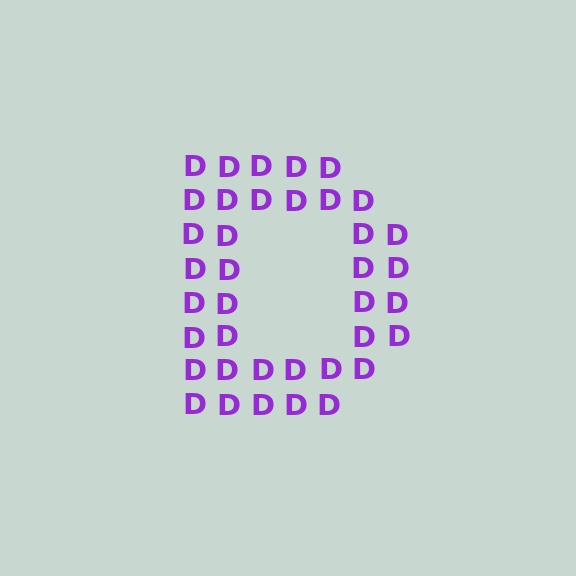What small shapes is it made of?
It is made of small letter D's.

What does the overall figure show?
The overall figure shows the letter D.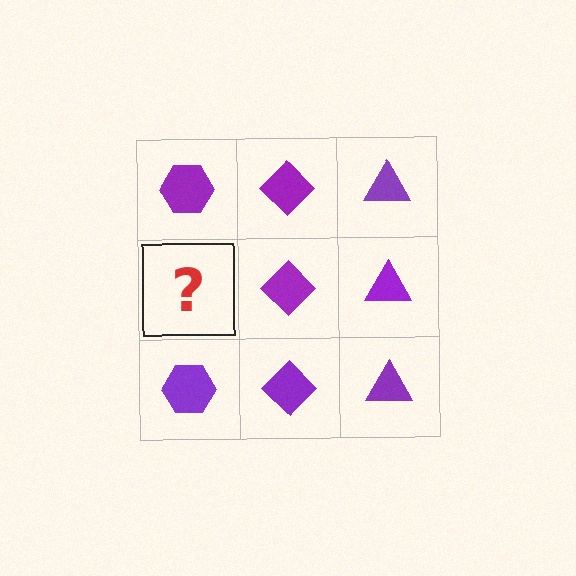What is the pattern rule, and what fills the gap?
The rule is that each column has a consistent shape. The gap should be filled with a purple hexagon.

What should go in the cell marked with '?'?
The missing cell should contain a purple hexagon.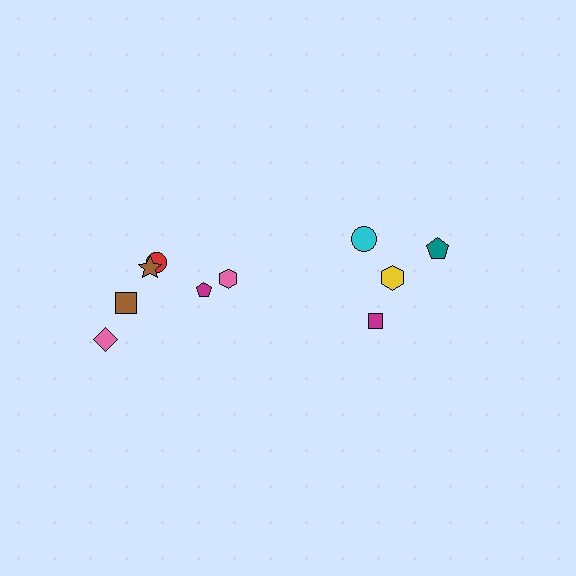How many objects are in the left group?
There are 6 objects.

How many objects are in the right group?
There are 4 objects.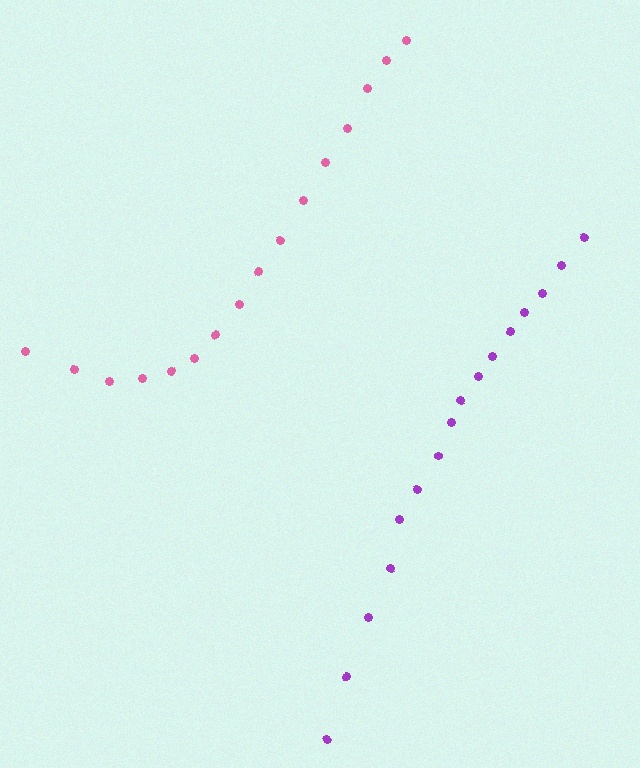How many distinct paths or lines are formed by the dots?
There are 2 distinct paths.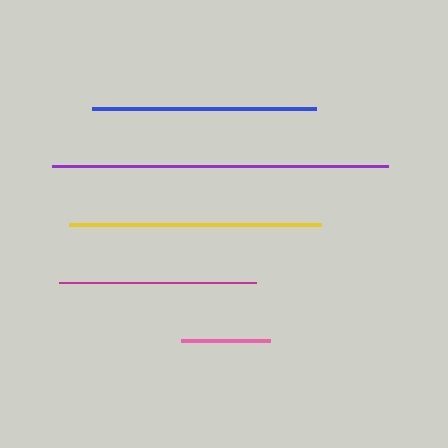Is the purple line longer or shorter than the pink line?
The purple line is longer than the pink line.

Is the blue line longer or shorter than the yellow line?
The yellow line is longer than the blue line.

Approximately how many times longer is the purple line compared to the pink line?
The purple line is approximately 3.7 times the length of the pink line.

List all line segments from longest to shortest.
From longest to shortest: purple, yellow, blue, magenta, pink.